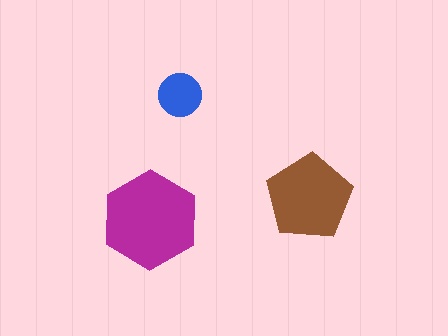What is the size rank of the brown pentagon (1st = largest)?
2nd.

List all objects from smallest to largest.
The blue circle, the brown pentagon, the magenta hexagon.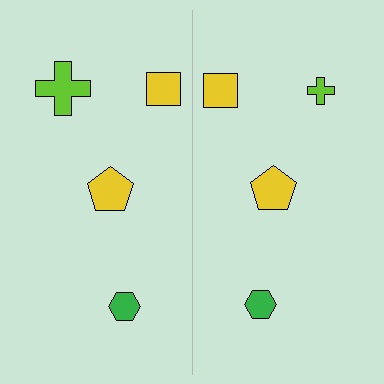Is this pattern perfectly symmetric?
No, the pattern is not perfectly symmetric. The lime cross on the right side has a different size than its mirror counterpart.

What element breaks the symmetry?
The lime cross on the right side has a different size than its mirror counterpart.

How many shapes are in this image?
There are 8 shapes in this image.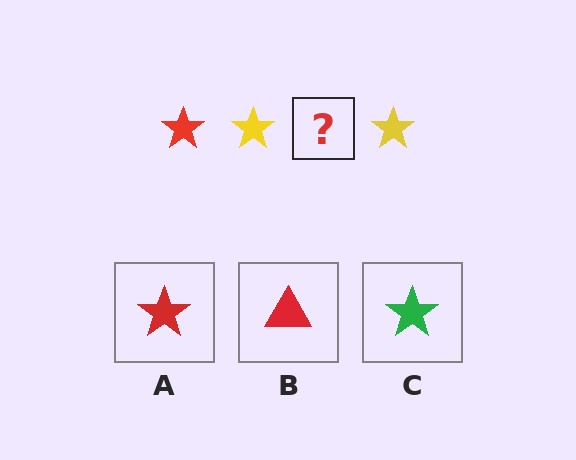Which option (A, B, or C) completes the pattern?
A.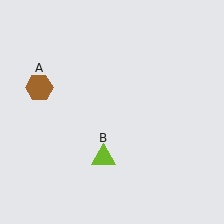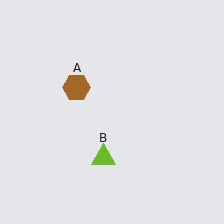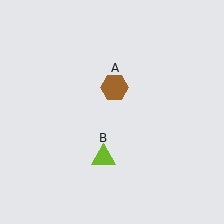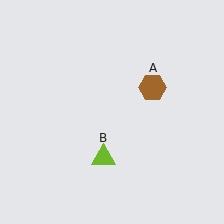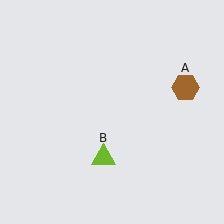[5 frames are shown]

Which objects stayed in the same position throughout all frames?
Lime triangle (object B) remained stationary.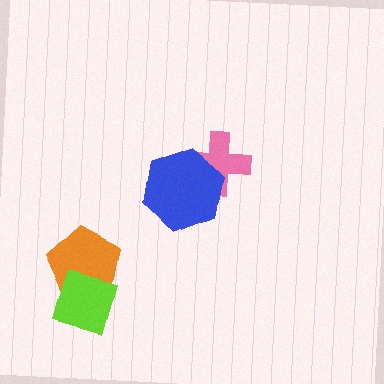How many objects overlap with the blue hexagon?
1 object overlaps with the blue hexagon.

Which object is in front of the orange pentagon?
The lime diamond is in front of the orange pentagon.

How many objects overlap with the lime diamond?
1 object overlaps with the lime diamond.